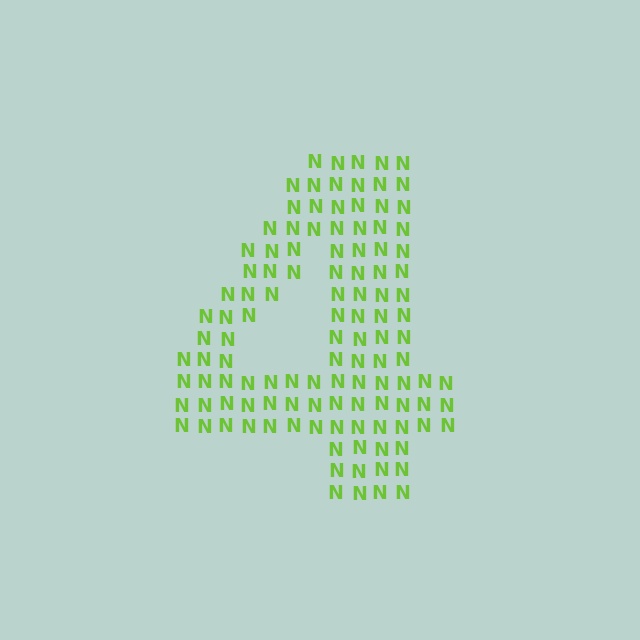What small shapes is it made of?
It is made of small letter N's.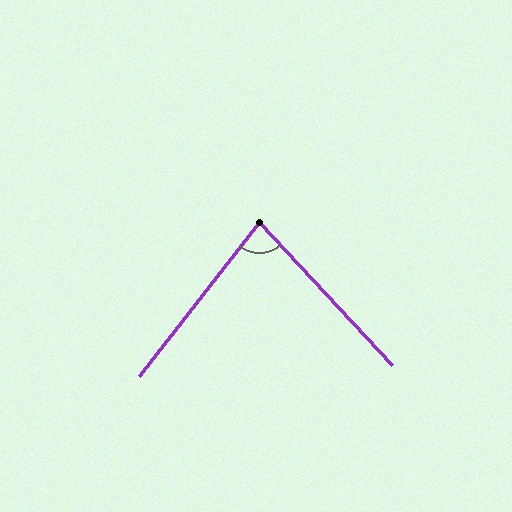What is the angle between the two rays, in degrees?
Approximately 81 degrees.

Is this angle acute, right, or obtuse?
It is acute.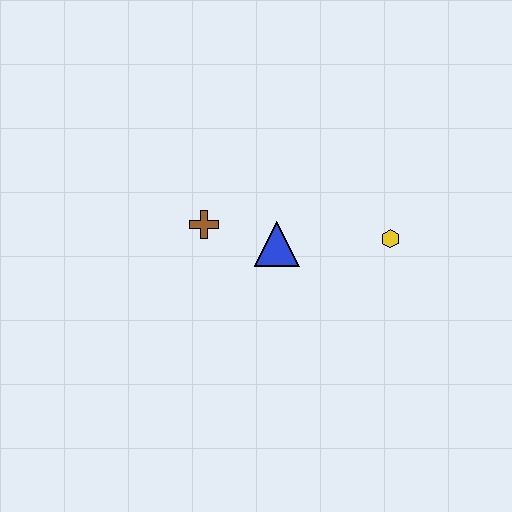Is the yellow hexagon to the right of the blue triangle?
Yes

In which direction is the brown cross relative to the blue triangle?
The brown cross is to the left of the blue triangle.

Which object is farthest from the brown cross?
The yellow hexagon is farthest from the brown cross.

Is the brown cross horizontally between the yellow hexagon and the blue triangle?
No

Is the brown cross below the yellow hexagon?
No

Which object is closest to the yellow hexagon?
The blue triangle is closest to the yellow hexagon.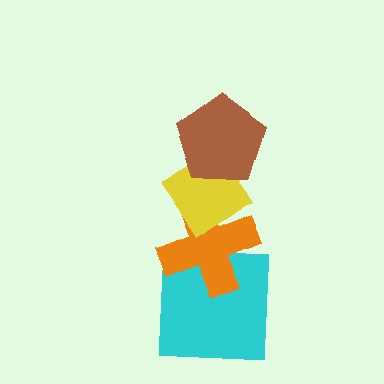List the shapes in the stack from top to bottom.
From top to bottom: the brown pentagon, the yellow diamond, the orange cross, the cyan square.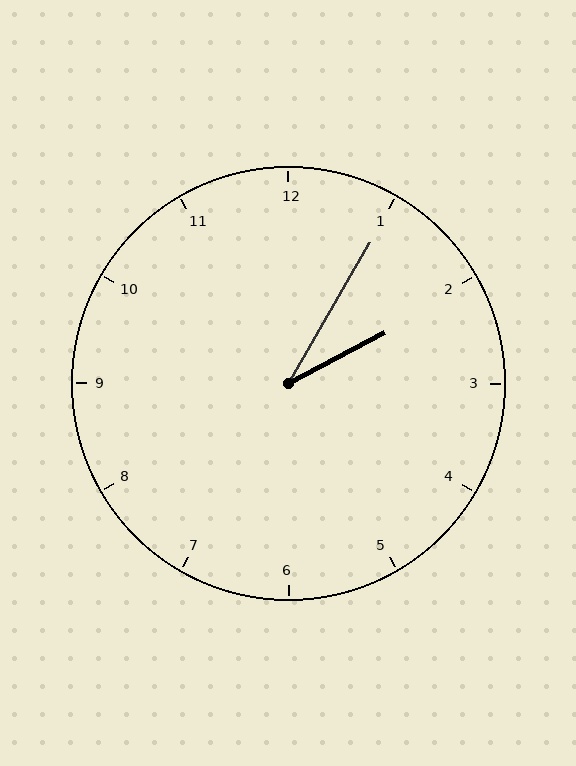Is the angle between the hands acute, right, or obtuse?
It is acute.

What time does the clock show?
2:05.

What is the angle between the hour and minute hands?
Approximately 32 degrees.